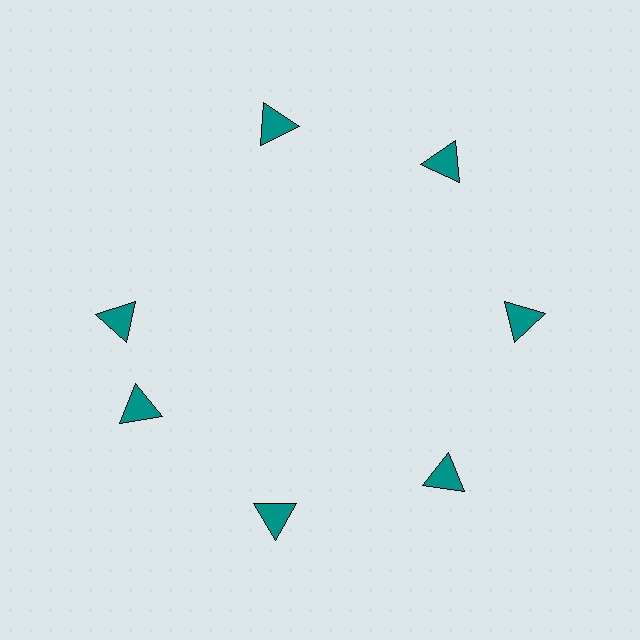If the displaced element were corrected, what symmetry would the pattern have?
It would have 7-fold rotational symmetry — the pattern would map onto itself every 51 degrees.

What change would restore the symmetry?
The symmetry would be restored by rotating it back into even spacing with its neighbors so that all 7 triangles sit at equal angles and equal distance from the center.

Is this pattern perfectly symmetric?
No. The 7 teal triangles are arranged in a ring, but one element near the 10 o'clock position is rotated out of alignment along the ring, breaking the 7-fold rotational symmetry.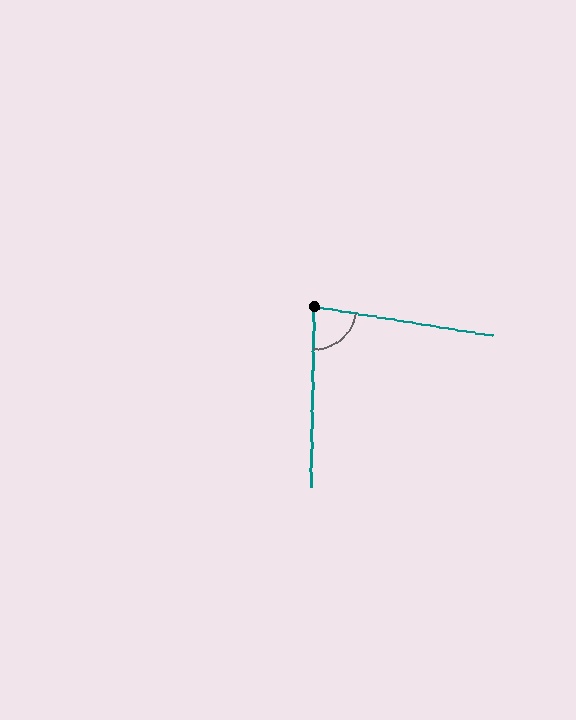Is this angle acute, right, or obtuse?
It is acute.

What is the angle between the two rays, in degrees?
Approximately 81 degrees.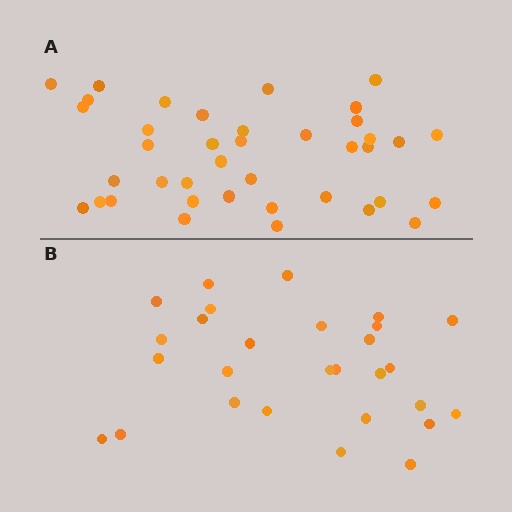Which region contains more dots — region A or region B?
Region A (the top region) has more dots.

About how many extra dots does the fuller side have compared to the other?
Region A has roughly 12 or so more dots than region B.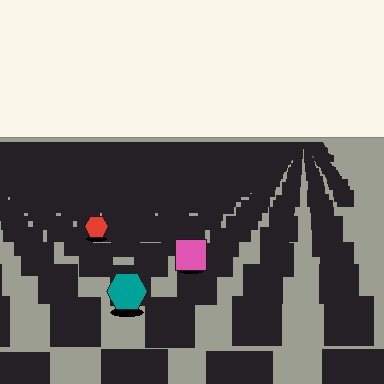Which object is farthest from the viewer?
The red hexagon is farthest from the viewer. It appears smaller and the ground texture around it is denser.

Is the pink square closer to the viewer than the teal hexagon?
No. The teal hexagon is closer — you can tell from the texture gradient: the ground texture is coarser near it.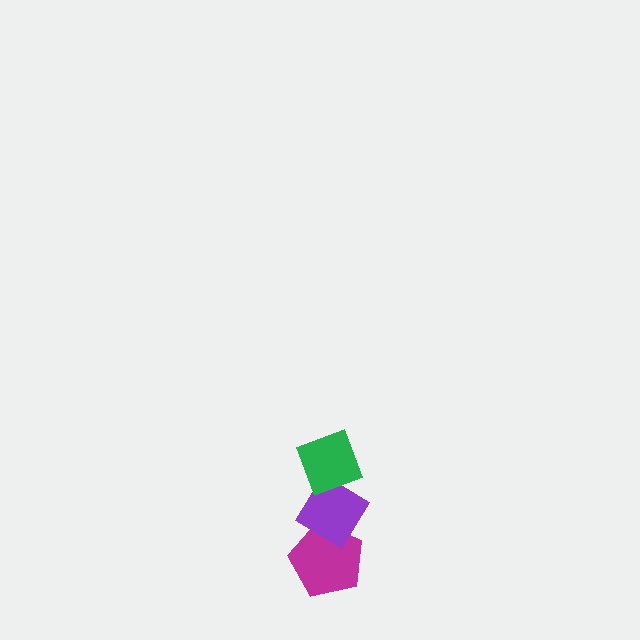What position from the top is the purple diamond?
The purple diamond is 2nd from the top.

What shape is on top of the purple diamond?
The green diamond is on top of the purple diamond.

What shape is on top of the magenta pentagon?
The purple diamond is on top of the magenta pentagon.